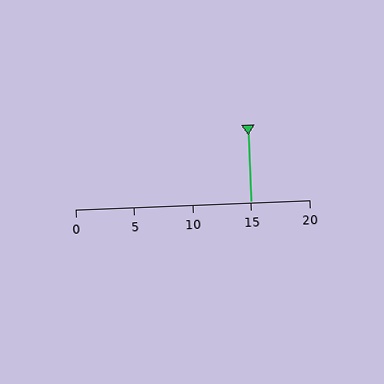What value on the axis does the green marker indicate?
The marker indicates approximately 15.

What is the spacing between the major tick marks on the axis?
The major ticks are spaced 5 apart.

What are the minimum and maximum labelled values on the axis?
The axis runs from 0 to 20.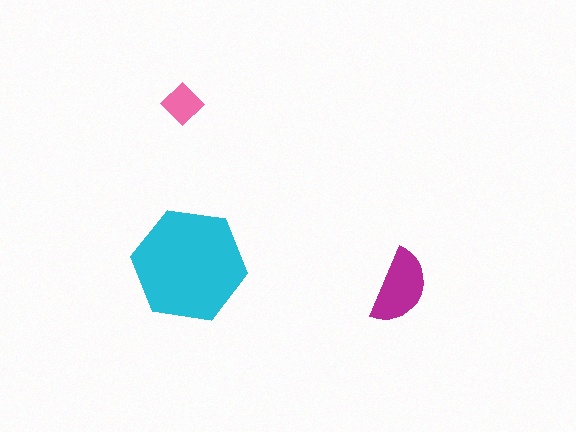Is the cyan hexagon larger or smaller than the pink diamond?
Larger.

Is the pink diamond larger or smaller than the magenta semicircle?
Smaller.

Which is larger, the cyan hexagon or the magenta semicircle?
The cyan hexagon.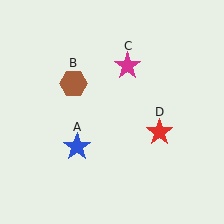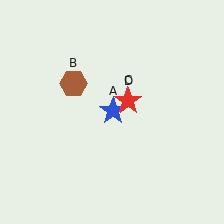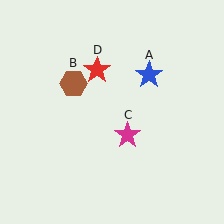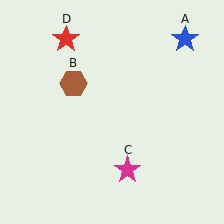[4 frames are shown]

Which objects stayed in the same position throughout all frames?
Brown hexagon (object B) remained stationary.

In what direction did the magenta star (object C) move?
The magenta star (object C) moved down.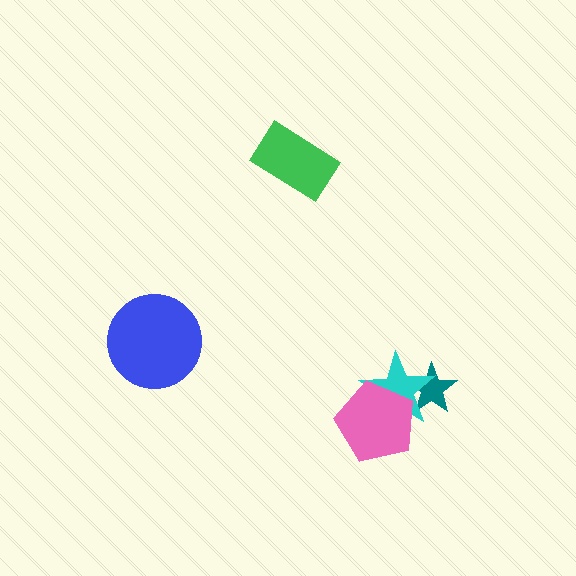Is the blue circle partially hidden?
No, no other shape covers it.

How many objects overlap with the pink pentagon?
1 object overlaps with the pink pentagon.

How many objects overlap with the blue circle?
0 objects overlap with the blue circle.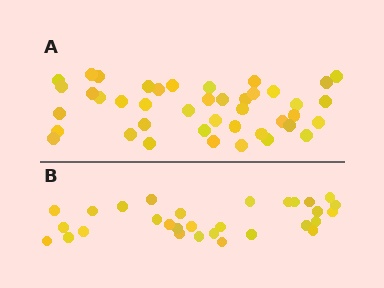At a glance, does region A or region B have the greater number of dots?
Region A (the top region) has more dots.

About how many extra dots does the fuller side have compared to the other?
Region A has roughly 12 or so more dots than region B.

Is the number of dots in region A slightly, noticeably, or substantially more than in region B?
Region A has noticeably more, but not dramatically so. The ratio is roughly 1.4 to 1.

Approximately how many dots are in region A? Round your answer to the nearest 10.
About 40 dots. (The exact count is 42, which rounds to 40.)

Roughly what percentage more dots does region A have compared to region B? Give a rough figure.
About 40% more.